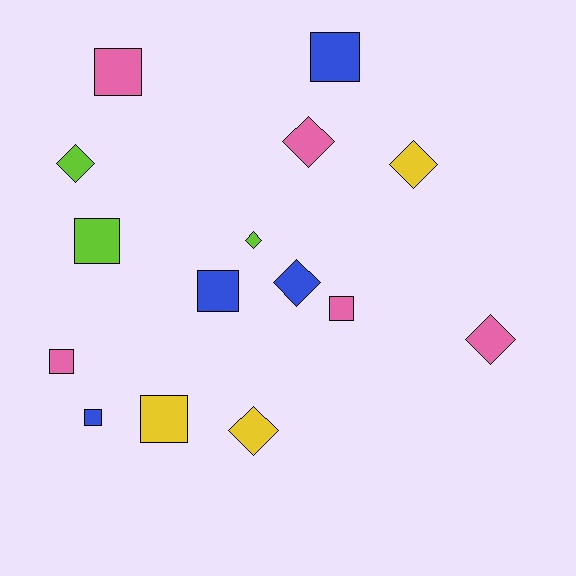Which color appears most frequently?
Pink, with 5 objects.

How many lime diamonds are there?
There are 2 lime diamonds.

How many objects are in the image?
There are 15 objects.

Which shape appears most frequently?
Square, with 8 objects.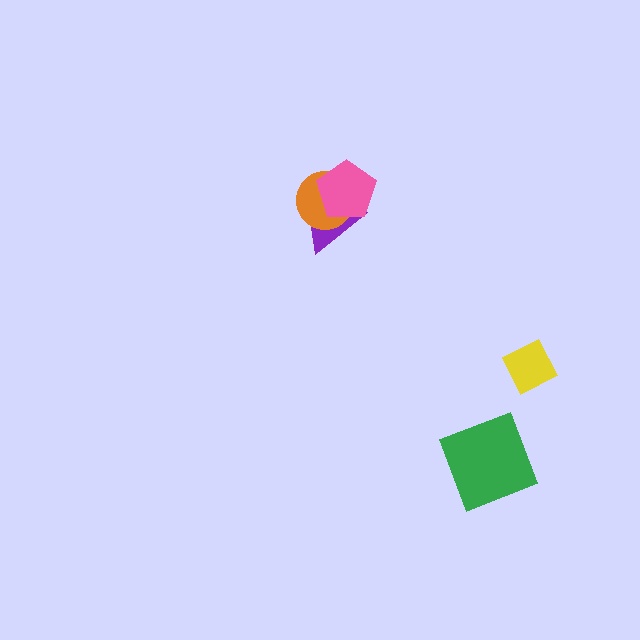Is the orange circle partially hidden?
Yes, it is partially covered by another shape.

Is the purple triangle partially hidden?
Yes, it is partially covered by another shape.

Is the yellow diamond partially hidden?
No, no other shape covers it.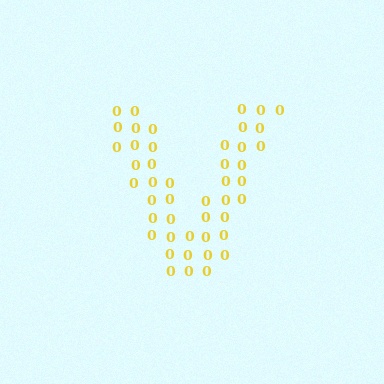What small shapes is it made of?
It is made of small digit 0's.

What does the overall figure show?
The overall figure shows the letter V.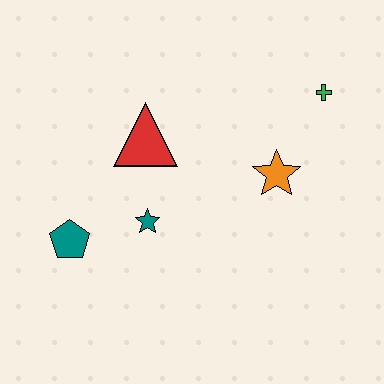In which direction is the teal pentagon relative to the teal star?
The teal pentagon is to the left of the teal star.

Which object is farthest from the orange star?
The teal pentagon is farthest from the orange star.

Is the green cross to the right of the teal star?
Yes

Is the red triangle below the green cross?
Yes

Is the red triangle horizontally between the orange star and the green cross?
No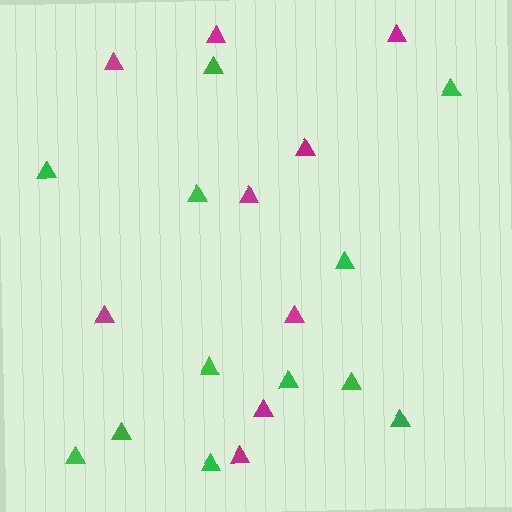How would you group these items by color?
There are 2 groups: one group of green triangles (12) and one group of magenta triangles (9).